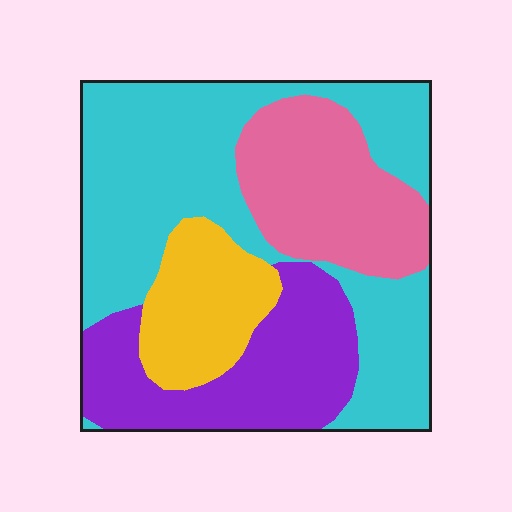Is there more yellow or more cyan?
Cyan.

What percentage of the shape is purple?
Purple takes up between a sixth and a third of the shape.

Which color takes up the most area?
Cyan, at roughly 45%.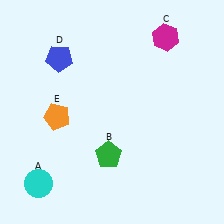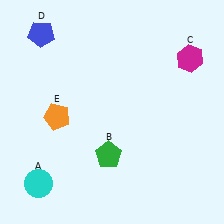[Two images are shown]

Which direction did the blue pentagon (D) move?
The blue pentagon (D) moved up.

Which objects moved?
The objects that moved are: the magenta hexagon (C), the blue pentagon (D).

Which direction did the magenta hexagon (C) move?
The magenta hexagon (C) moved right.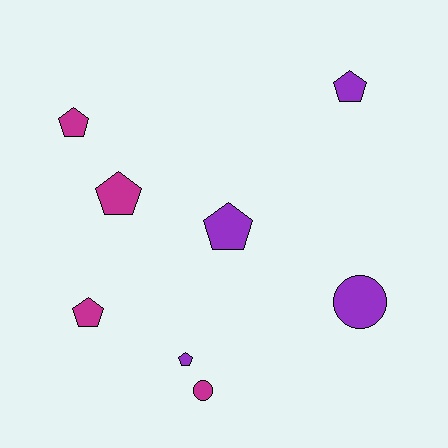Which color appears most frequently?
Magenta, with 4 objects.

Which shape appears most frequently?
Pentagon, with 6 objects.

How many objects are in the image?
There are 8 objects.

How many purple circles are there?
There is 1 purple circle.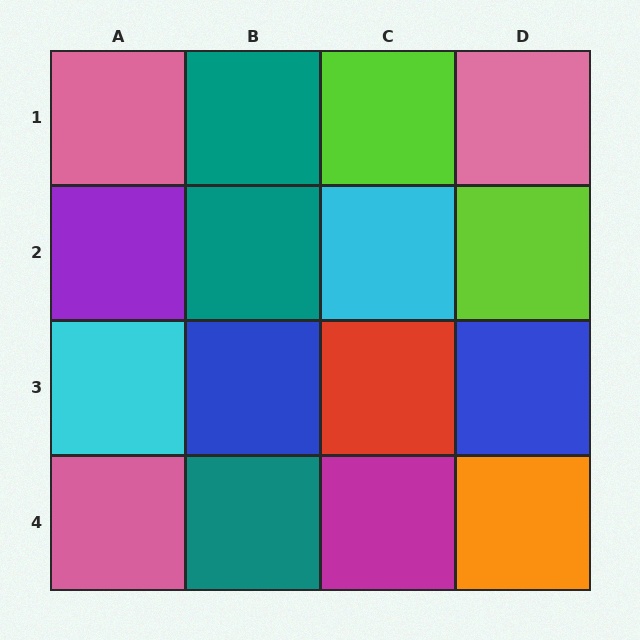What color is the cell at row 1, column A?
Pink.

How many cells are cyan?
2 cells are cyan.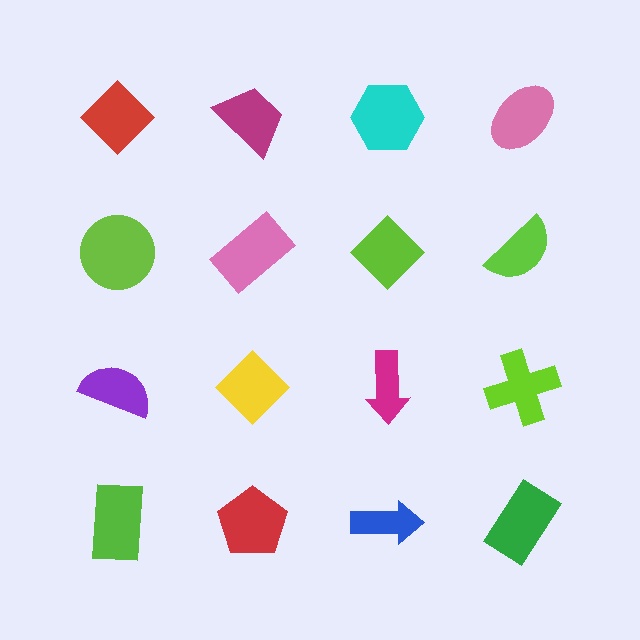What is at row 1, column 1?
A red diamond.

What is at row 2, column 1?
A lime circle.